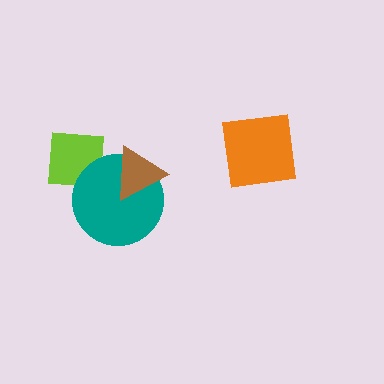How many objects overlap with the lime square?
1 object overlaps with the lime square.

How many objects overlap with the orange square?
0 objects overlap with the orange square.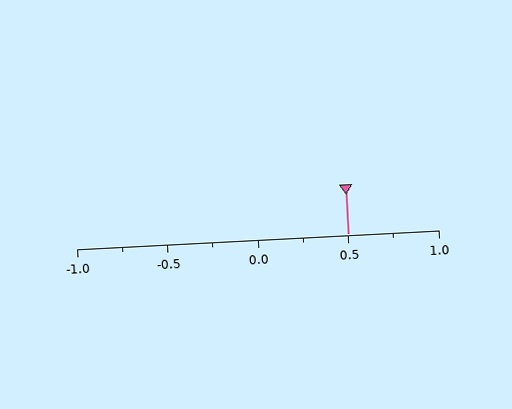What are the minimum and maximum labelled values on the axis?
The axis runs from -1.0 to 1.0.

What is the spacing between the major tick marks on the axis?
The major ticks are spaced 0.5 apart.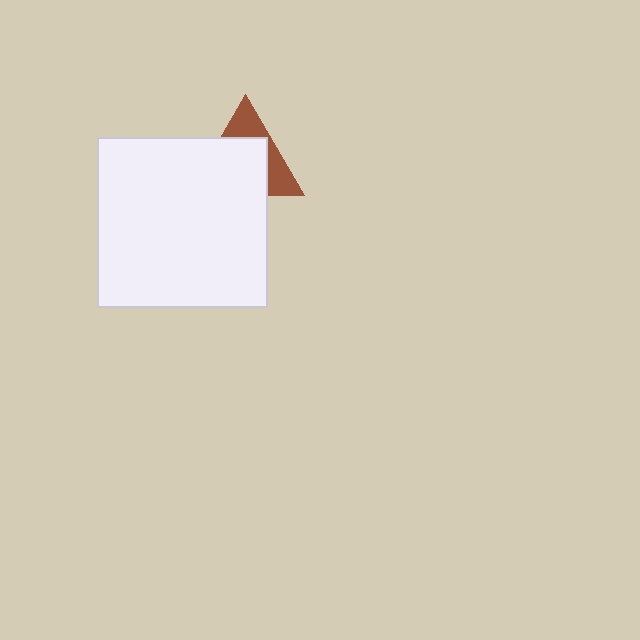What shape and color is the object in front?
The object in front is a white square.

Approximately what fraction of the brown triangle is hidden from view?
Roughly 62% of the brown triangle is hidden behind the white square.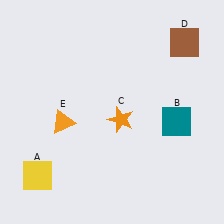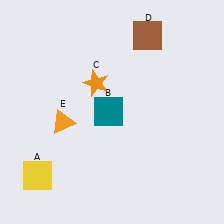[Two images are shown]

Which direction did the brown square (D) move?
The brown square (D) moved left.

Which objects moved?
The objects that moved are: the teal square (B), the orange star (C), the brown square (D).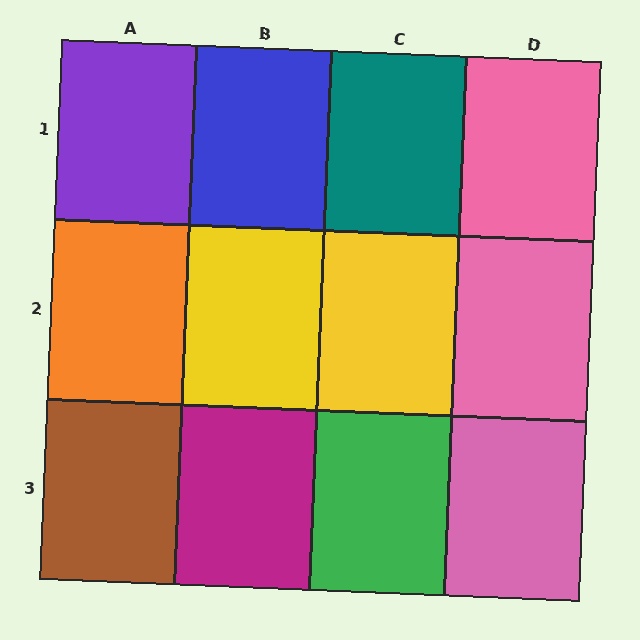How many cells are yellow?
2 cells are yellow.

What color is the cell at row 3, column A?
Brown.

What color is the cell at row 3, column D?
Pink.